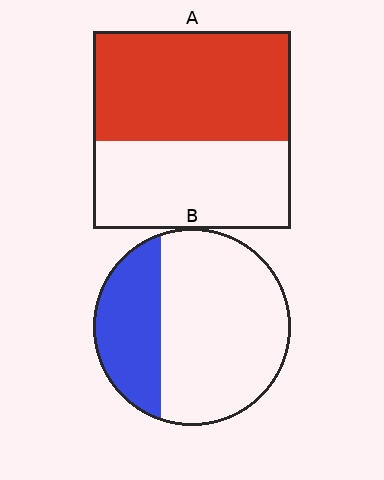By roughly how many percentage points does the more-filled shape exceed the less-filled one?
By roughly 25 percentage points (A over B).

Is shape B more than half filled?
No.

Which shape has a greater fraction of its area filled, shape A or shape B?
Shape A.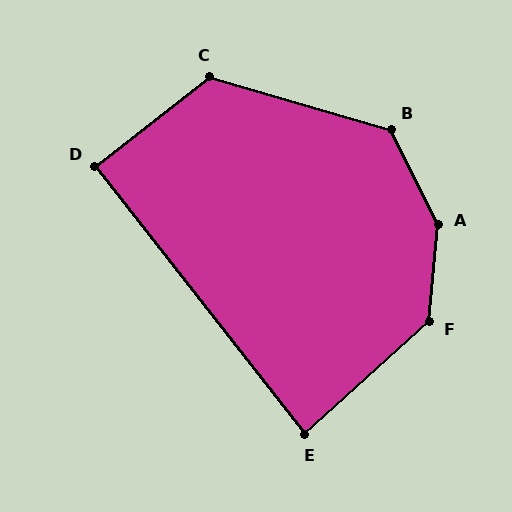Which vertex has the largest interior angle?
A, at approximately 148 degrees.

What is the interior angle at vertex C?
Approximately 126 degrees (obtuse).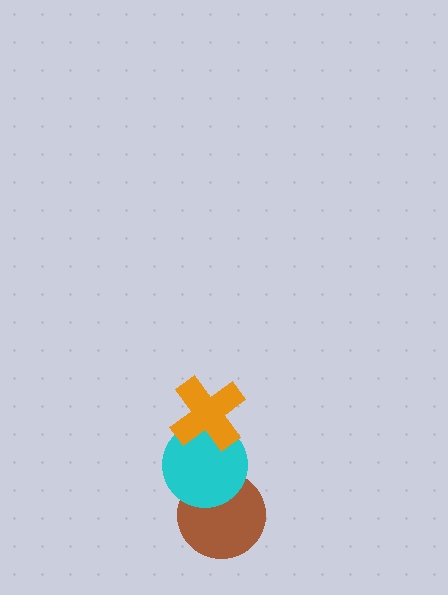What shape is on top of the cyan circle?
The orange cross is on top of the cyan circle.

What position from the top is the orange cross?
The orange cross is 1st from the top.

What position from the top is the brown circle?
The brown circle is 3rd from the top.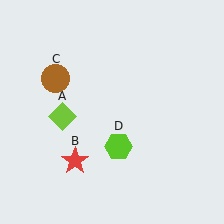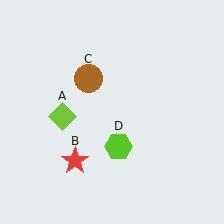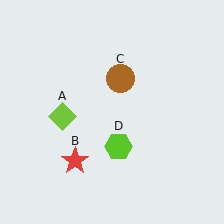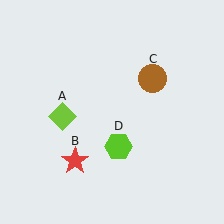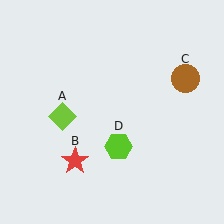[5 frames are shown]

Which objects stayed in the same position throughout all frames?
Lime diamond (object A) and red star (object B) and lime hexagon (object D) remained stationary.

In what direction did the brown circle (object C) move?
The brown circle (object C) moved right.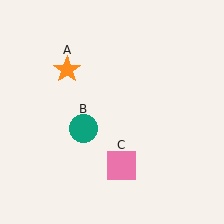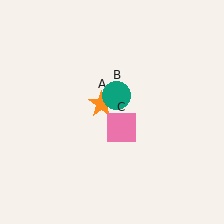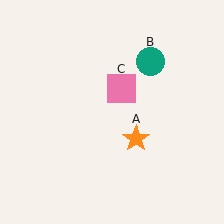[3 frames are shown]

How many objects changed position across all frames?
3 objects changed position: orange star (object A), teal circle (object B), pink square (object C).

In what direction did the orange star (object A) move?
The orange star (object A) moved down and to the right.